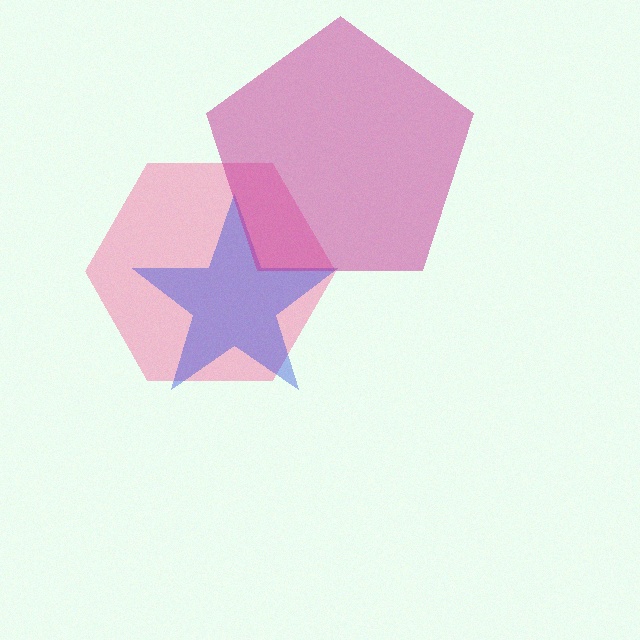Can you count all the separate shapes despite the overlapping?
Yes, there are 3 separate shapes.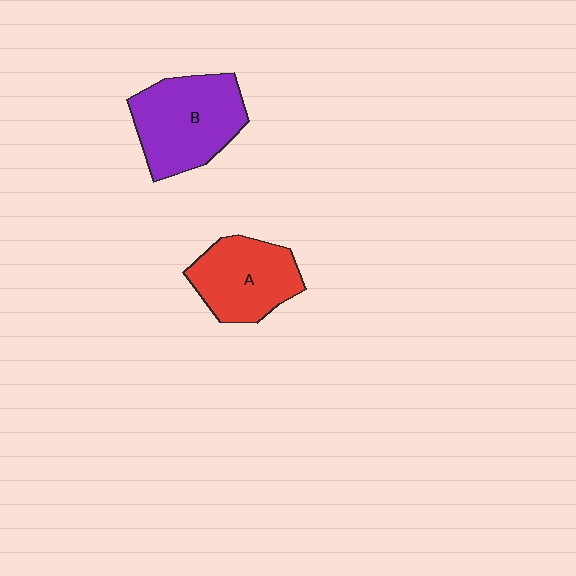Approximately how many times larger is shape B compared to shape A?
Approximately 1.2 times.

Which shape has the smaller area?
Shape A (red).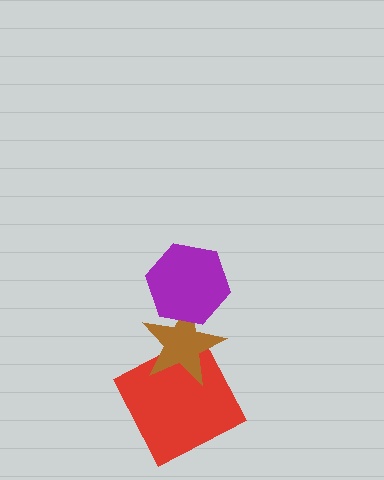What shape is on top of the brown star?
The purple hexagon is on top of the brown star.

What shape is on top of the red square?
The brown star is on top of the red square.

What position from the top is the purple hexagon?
The purple hexagon is 1st from the top.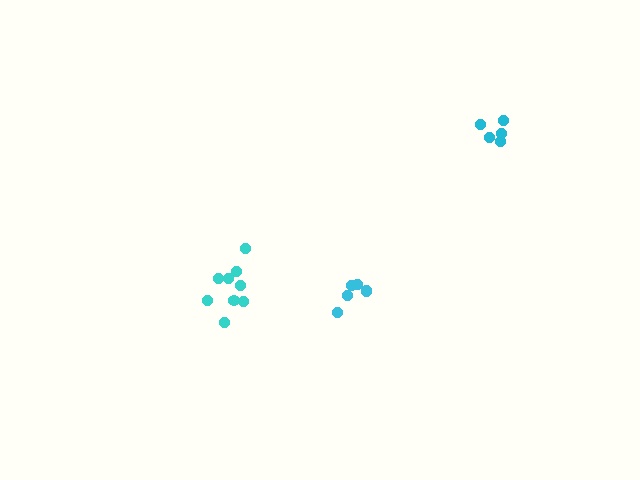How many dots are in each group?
Group 1: 9 dots, Group 2: 6 dots, Group 3: 5 dots (20 total).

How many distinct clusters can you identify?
There are 3 distinct clusters.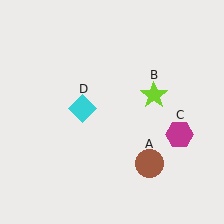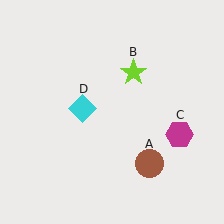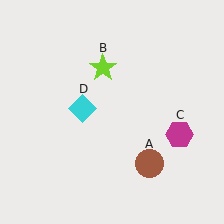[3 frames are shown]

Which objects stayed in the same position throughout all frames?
Brown circle (object A) and magenta hexagon (object C) and cyan diamond (object D) remained stationary.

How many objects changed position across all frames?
1 object changed position: lime star (object B).